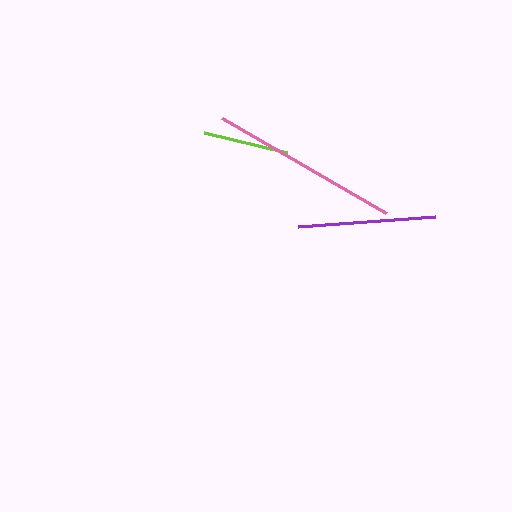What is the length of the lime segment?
The lime segment is approximately 86 pixels long.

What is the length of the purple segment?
The purple segment is approximately 137 pixels long.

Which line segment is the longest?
The pink line is the longest at approximately 190 pixels.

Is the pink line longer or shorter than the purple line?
The pink line is longer than the purple line.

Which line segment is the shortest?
The lime line is the shortest at approximately 86 pixels.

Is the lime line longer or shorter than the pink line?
The pink line is longer than the lime line.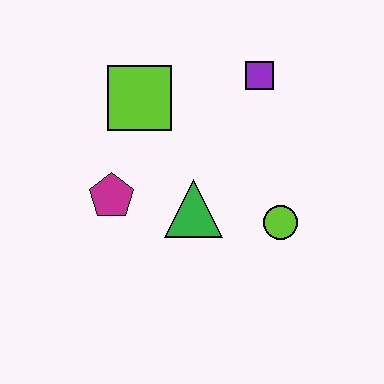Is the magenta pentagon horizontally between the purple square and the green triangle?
No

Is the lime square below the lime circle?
No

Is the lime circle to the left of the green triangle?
No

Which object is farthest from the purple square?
The magenta pentagon is farthest from the purple square.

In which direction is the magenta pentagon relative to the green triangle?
The magenta pentagon is to the left of the green triangle.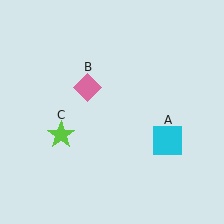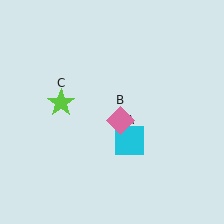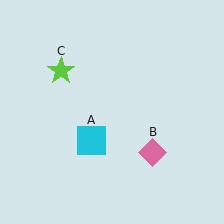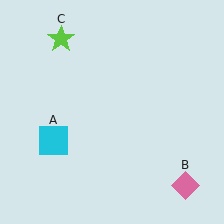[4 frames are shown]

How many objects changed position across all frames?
3 objects changed position: cyan square (object A), pink diamond (object B), lime star (object C).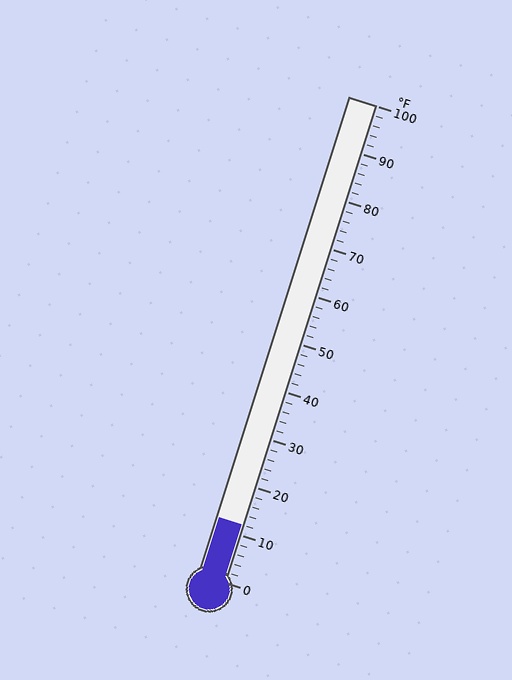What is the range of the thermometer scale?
The thermometer scale ranges from 0°F to 100°F.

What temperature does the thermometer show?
The thermometer shows approximately 12°F.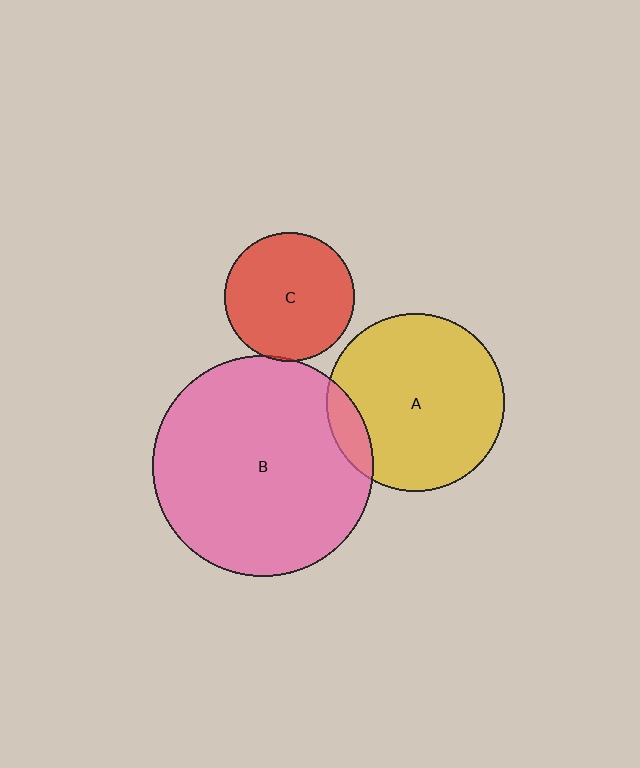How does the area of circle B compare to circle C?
Approximately 2.9 times.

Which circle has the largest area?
Circle B (pink).